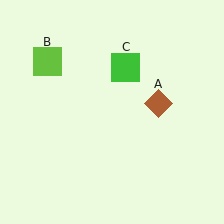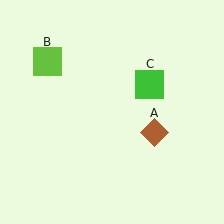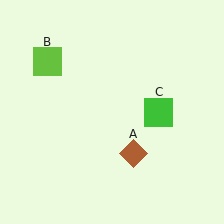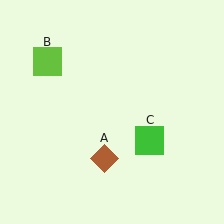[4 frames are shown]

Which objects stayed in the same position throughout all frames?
Lime square (object B) remained stationary.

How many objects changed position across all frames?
2 objects changed position: brown diamond (object A), green square (object C).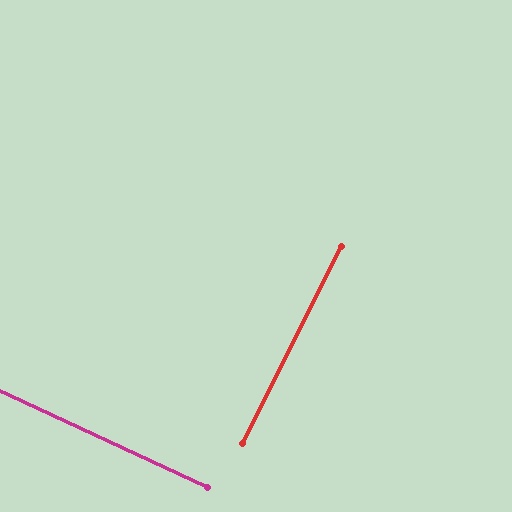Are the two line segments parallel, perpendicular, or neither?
Perpendicular — they meet at approximately 88°.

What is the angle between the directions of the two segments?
Approximately 88 degrees.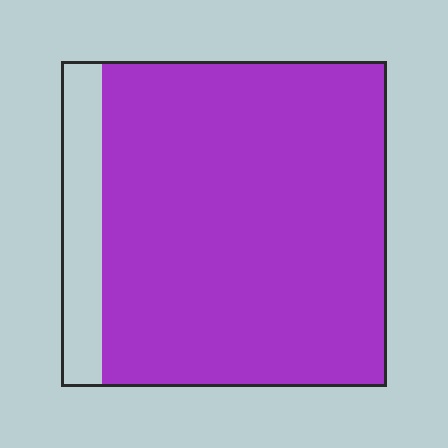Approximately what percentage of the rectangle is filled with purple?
Approximately 85%.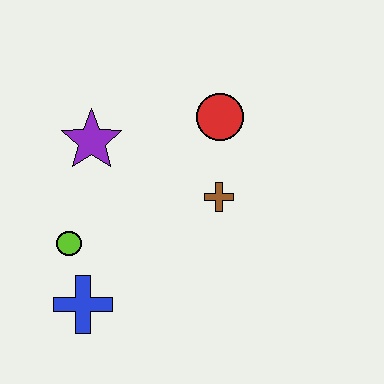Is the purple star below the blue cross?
No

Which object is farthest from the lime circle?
The red circle is farthest from the lime circle.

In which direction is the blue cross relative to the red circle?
The blue cross is below the red circle.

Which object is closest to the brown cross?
The red circle is closest to the brown cross.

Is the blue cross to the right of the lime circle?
Yes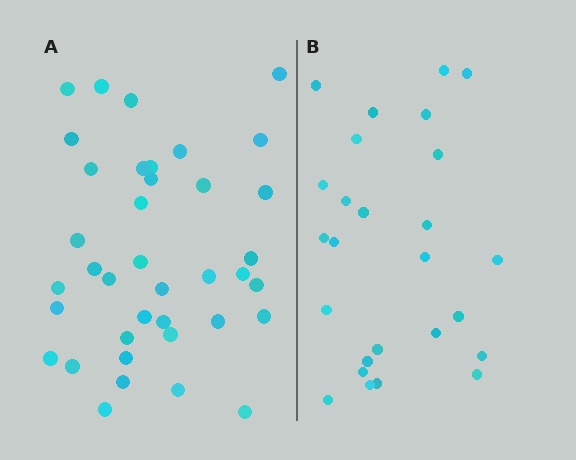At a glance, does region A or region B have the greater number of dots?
Region A (the left region) has more dots.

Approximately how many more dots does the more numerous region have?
Region A has roughly 12 or so more dots than region B.